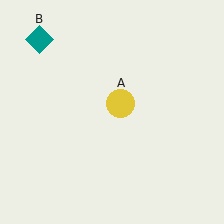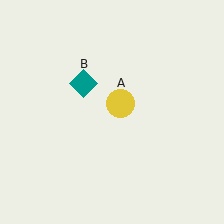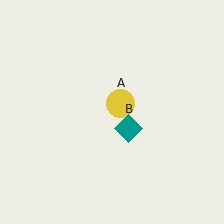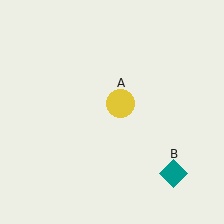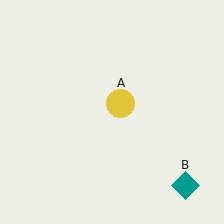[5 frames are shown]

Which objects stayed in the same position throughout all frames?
Yellow circle (object A) remained stationary.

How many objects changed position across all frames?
1 object changed position: teal diamond (object B).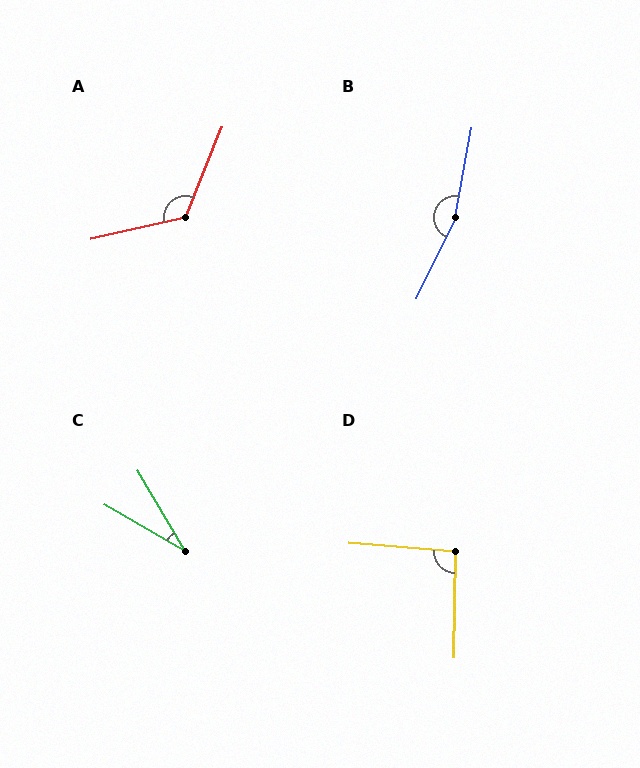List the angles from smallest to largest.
C (29°), D (94°), A (125°), B (165°).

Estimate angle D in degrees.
Approximately 94 degrees.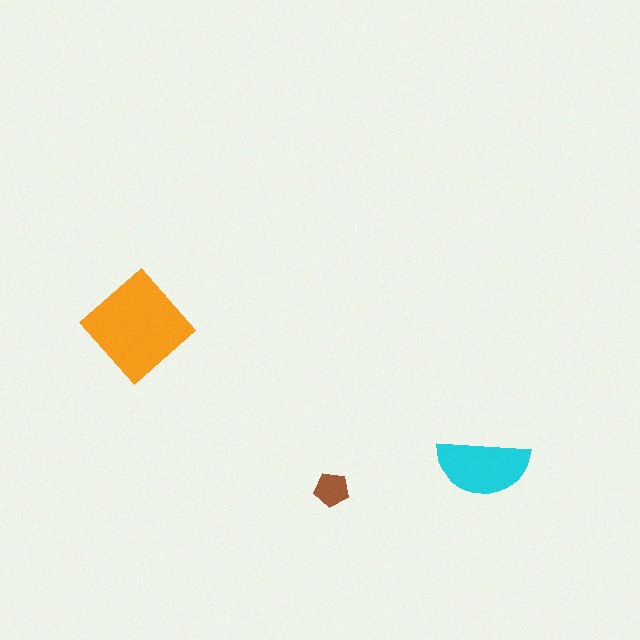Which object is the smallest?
The brown pentagon.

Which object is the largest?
The orange diamond.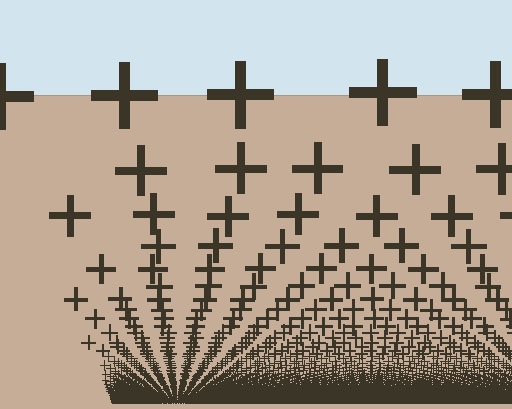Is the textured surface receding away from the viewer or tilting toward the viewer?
The surface appears to tilt toward the viewer. Texture elements get larger and sparser toward the top.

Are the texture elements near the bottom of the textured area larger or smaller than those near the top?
Smaller. The gradient is inverted — elements near the bottom are smaller and denser.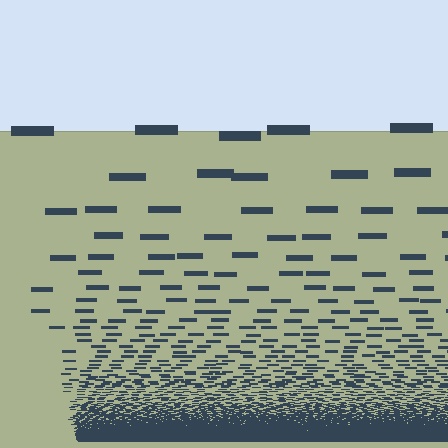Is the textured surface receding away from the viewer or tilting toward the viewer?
The surface appears to tilt toward the viewer. Texture elements get larger and sparser toward the top.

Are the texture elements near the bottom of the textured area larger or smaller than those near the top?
Smaller. The gradient is inverted — elements near the bottom are smaller and denser.